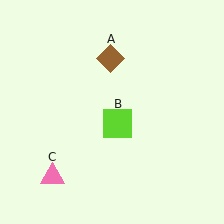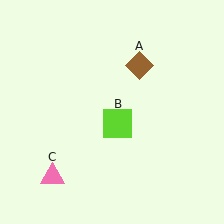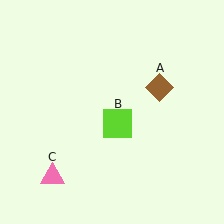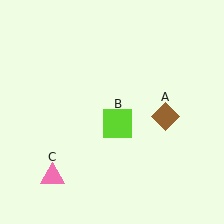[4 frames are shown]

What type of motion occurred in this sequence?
The brown diamond (object A) rotated clockwise around the center of the scene.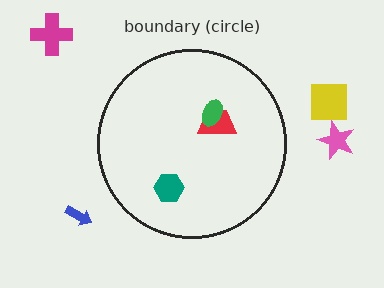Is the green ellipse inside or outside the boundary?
Inside.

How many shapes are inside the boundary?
3 inside, 4 outside.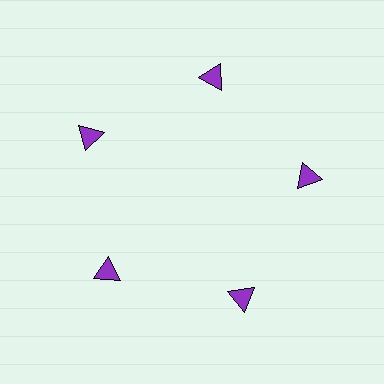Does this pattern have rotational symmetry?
Yes, this pattern has 5-fold rotational symmetry. It looks the same after rotating 72 degrees around the center.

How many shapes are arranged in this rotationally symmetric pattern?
There are 5 shapes, arranged in 5 groups of 1.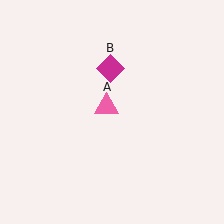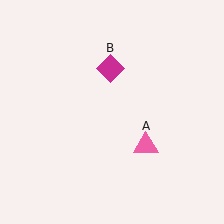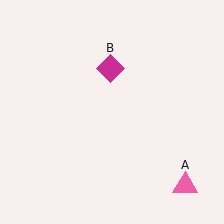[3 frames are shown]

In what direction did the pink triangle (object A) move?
The pink triangle (object A) moved down and to the right.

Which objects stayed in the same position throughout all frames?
Magenta diamond (object B) remained stationary.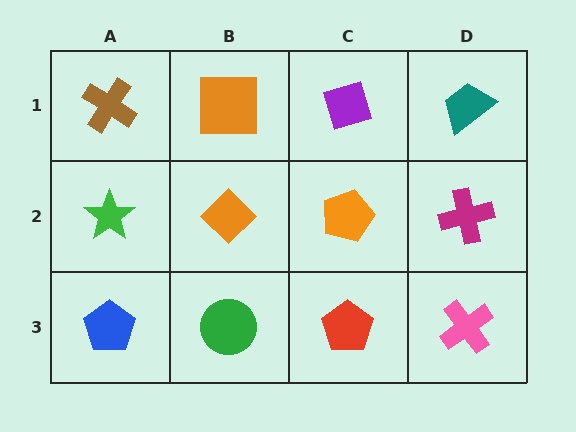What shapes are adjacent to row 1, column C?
An orange pentagon (row 2, column C), an orange square (row 1, column B), a teal trapezoid (row 1, column D).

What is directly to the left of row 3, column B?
A blue pentagon.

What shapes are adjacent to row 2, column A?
A brown cross (row 1, column A), a blue pentagon (row 3, column A), an orange diamond (row 2, column B).